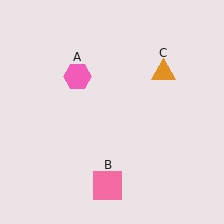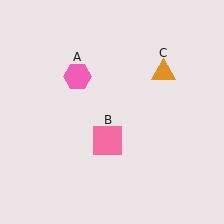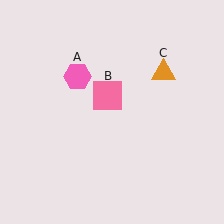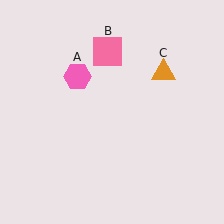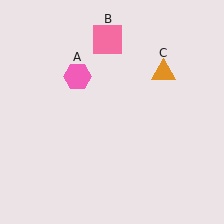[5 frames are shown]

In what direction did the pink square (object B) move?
The pink square (object B) moved up.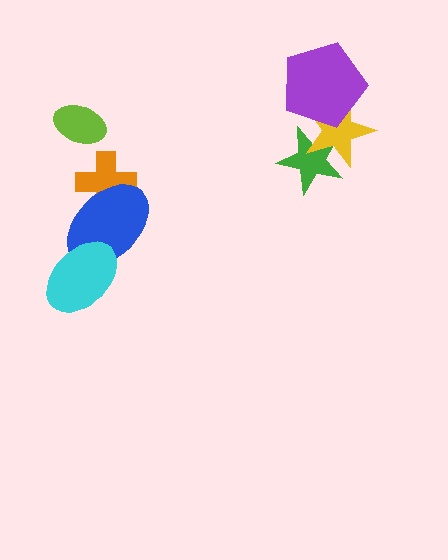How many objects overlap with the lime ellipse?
0 objects overlap with the lime ellipse.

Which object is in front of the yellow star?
The purple pentagon is in front of the yellow star.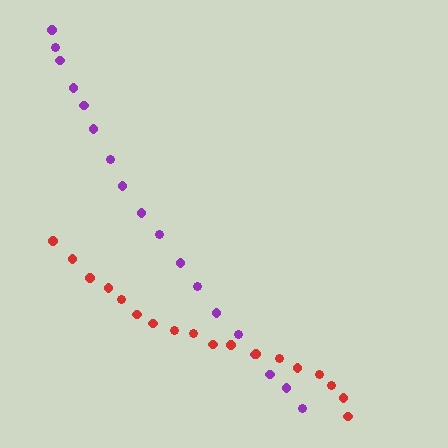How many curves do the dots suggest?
There are 2 distinct paths.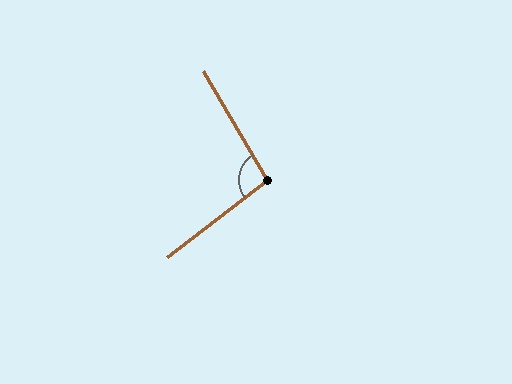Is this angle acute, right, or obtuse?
It is obtuse.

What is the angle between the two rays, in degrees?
Approximately 97 degrees.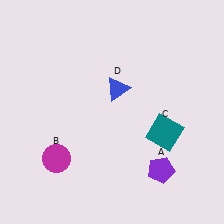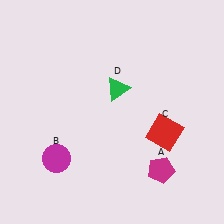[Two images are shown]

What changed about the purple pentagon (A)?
In Image 1, A is purple. In Image 2, it changed to magenta.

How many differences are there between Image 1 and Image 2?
There are 3 differences between the two images.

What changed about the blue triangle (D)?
In Image 1, D is blue. In Image 2, it changed to green.